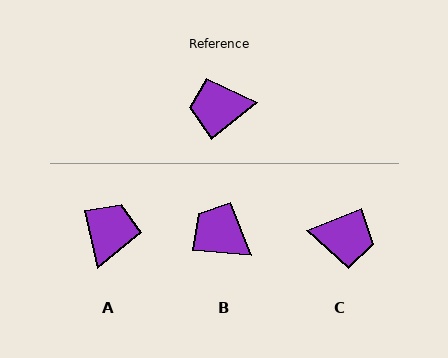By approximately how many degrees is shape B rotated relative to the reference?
Approximately 43 degrees clockwise.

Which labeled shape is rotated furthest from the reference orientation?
C, about 163 degrees away.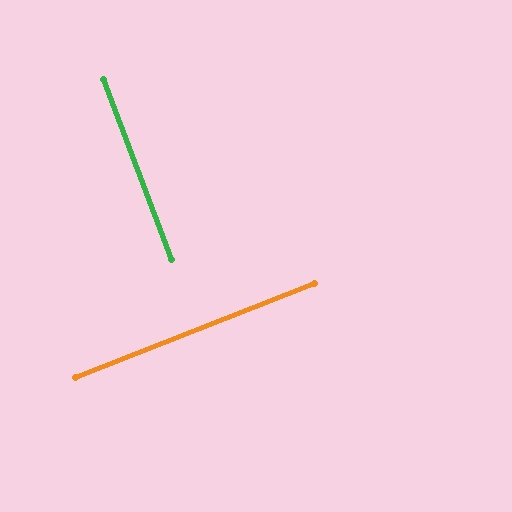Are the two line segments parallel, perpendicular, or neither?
Perpendicular — they meet at approximately 89°.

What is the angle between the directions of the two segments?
Approximately 89 degrees.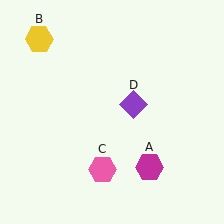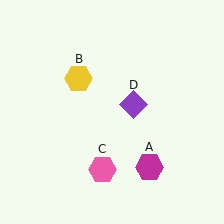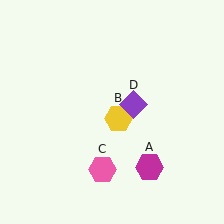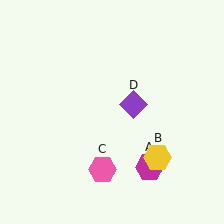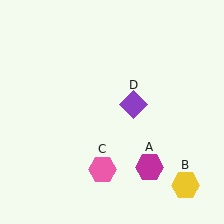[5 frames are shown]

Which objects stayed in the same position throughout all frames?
Magenta hexagon (object A) and pink hexagon (object C) and purple diamond (object D) remained stationary.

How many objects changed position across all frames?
1 object changed position: yellow hexagon (object B).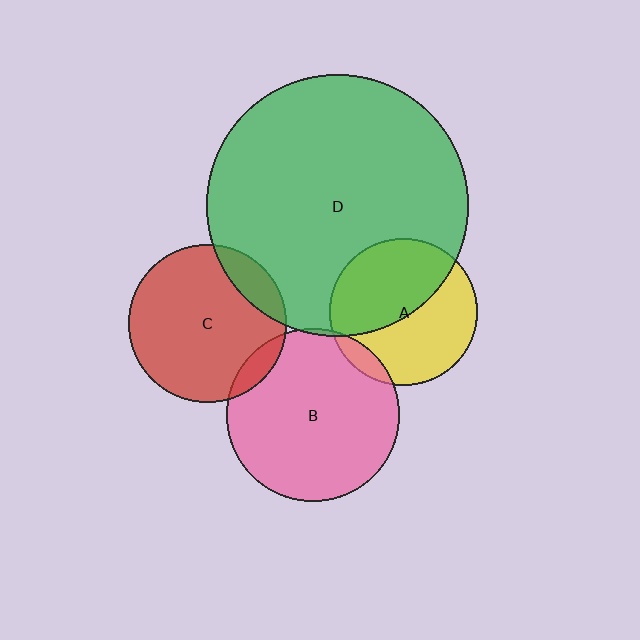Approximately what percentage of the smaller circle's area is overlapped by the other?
Approximately 15%.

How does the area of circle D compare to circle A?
Approximately 3.2 times.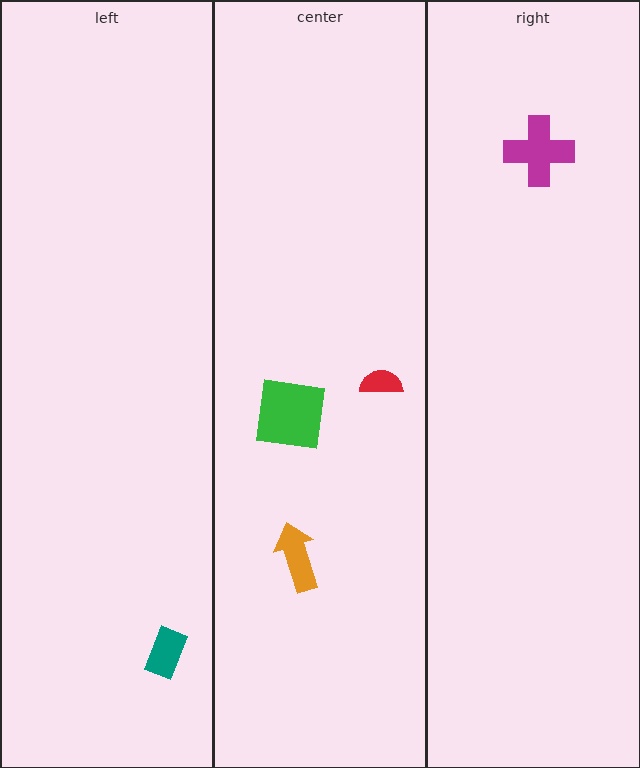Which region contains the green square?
The center region.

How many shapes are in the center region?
3.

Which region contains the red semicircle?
The center region.